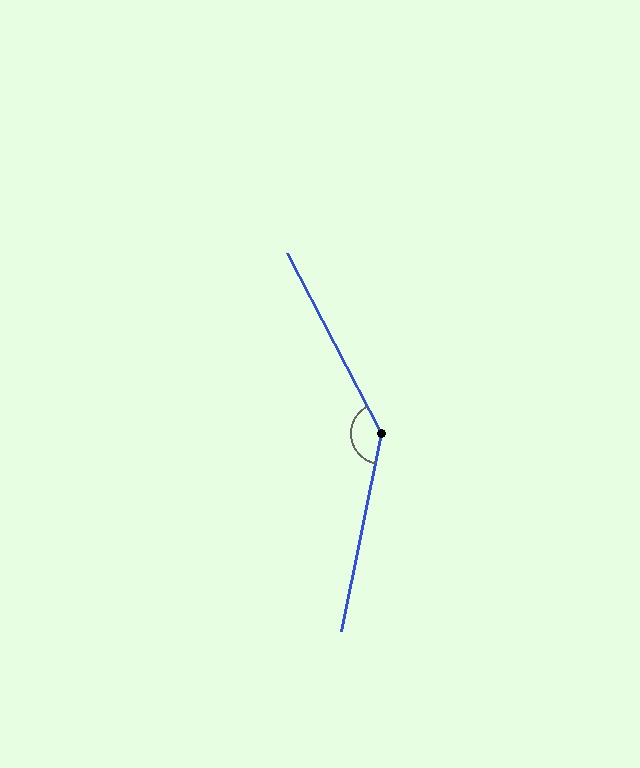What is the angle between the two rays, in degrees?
Approximately 141 degrees.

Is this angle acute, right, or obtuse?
It is obtuse.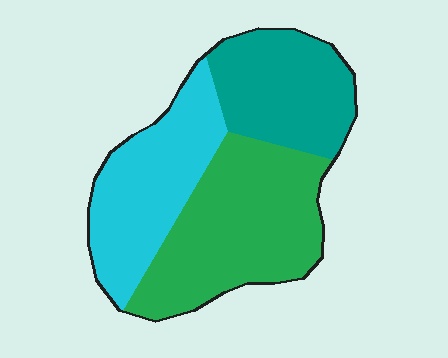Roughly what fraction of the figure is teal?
Teal takes up about one quarter (1/4) of the figure.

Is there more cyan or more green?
Green.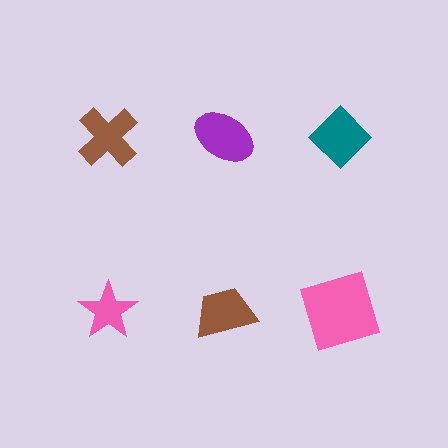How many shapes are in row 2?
3 shapes.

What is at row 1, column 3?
A teal diamond.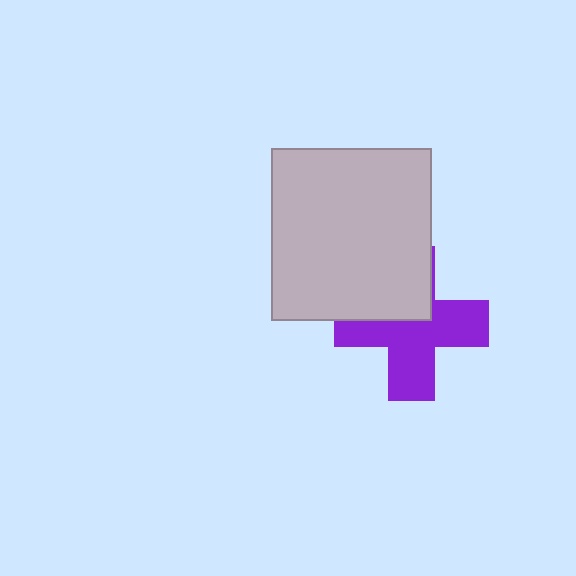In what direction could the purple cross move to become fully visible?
The purple cross could move down. That would shift it out from behind the light gray rectangle entirely.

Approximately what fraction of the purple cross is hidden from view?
Roughly 36% of the purple cross is hidden behind the light gray rectangle.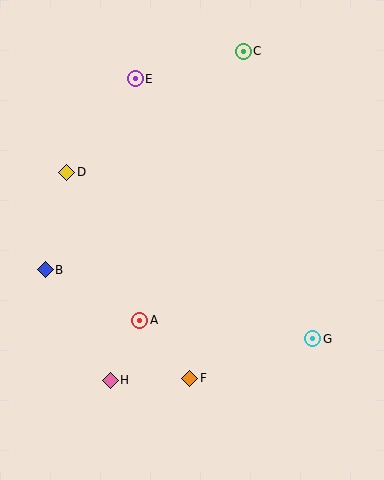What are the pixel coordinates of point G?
Point G is at (313, 339).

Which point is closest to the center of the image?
Point A at (140, 320) is closest to the center.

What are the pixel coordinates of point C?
Point C is at (243, 51).